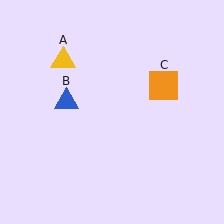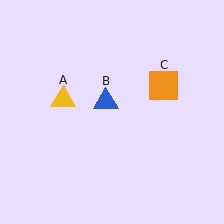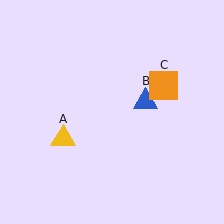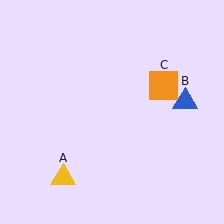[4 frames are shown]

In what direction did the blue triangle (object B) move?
The blue triangle (object B) moved right.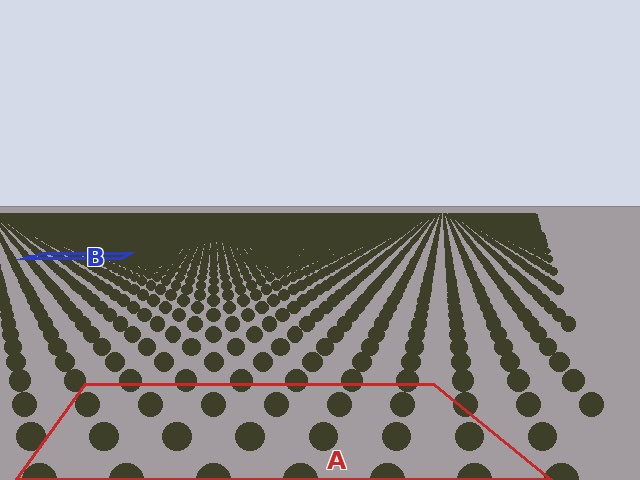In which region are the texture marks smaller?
The texture marks are smaller in region B, because it is farther away.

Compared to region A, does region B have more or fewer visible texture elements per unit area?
Region B has more texture elements per unit area — they are packed more densely because it is farther away.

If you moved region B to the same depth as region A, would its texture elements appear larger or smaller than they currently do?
They would appear larger. At a closer depth, the same texture elements are projected at a bigger on-screen size.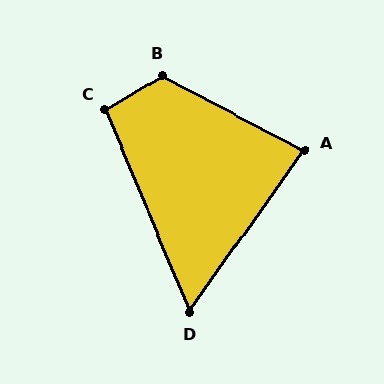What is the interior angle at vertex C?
Approximately 98 degrees (obtuse).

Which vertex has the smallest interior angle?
D, at approximately 58 degrees.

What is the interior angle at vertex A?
Approximately 82 degrees (acute).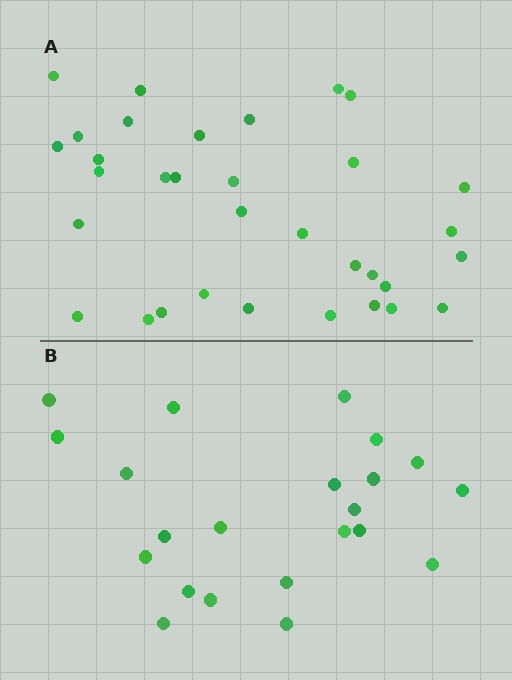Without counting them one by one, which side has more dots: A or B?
Region A (the top region) has more dots.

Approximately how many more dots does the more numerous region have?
Region A has roughly 12 or so more dots than region B.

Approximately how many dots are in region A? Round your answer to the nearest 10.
About 30 dots. (The exact count is 33, which rounds to 30.)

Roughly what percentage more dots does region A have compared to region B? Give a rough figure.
About 50% more.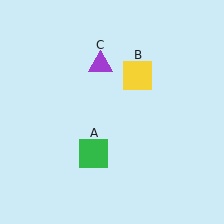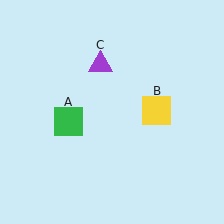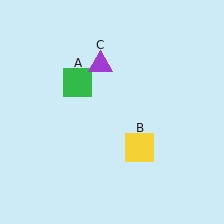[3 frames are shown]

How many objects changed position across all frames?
2 objects changed position: green square (object A), yellow square (object B).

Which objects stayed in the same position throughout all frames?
Purple triangle (object C) remained stationary.